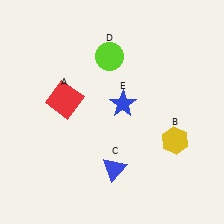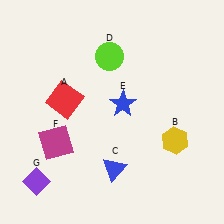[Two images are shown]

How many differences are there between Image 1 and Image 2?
There are 2 differences between the two images.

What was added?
A magenta square (F), a purple diamond (G) were added in Image 2.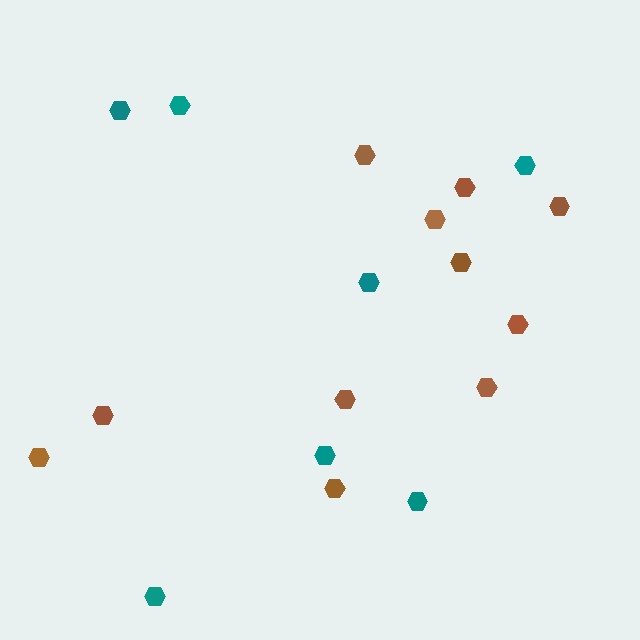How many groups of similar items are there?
There are 2 groups: one group of brown hexagons (11) and one group of teal hexagons (7).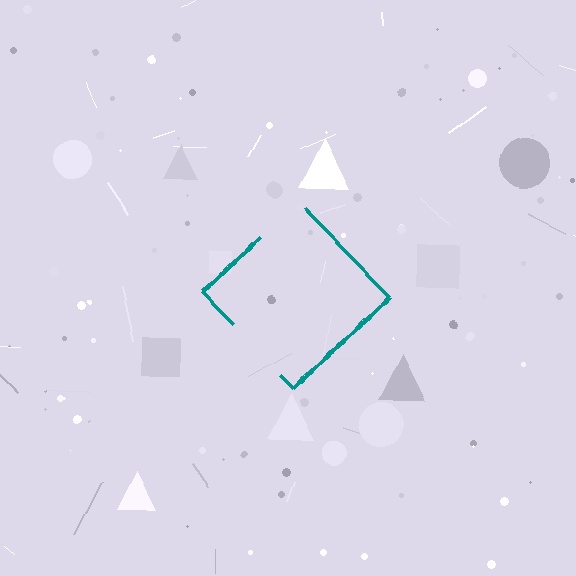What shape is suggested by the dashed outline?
The dashed outline suggests a diamond.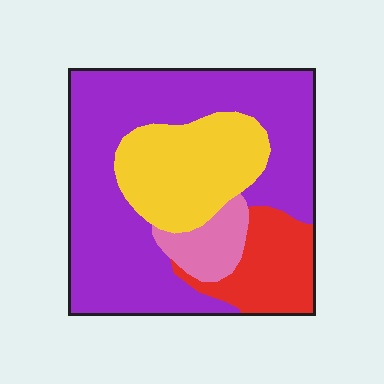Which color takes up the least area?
Pink, at roughly 10%.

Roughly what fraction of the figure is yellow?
Yellow takes up about one fifth (1/5) of the figure.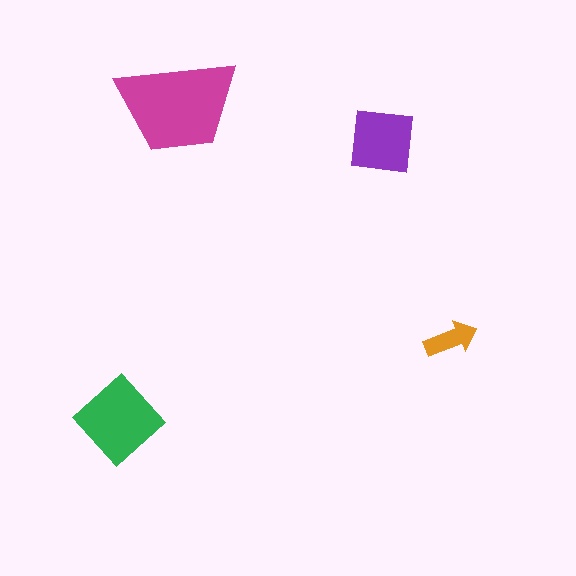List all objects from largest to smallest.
The magenta trapezoid, the green diamond, the purple square, the orange arrow.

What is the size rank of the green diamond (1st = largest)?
2nd.